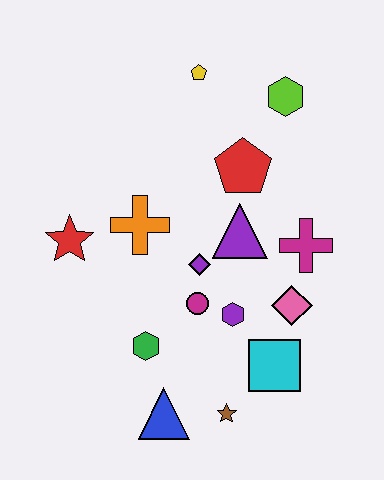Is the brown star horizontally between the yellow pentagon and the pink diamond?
Yes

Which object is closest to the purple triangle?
The purple diamond is closest to the purple triangle.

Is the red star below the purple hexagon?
No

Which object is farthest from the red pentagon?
The blue triangle is farthest from the red pentagon.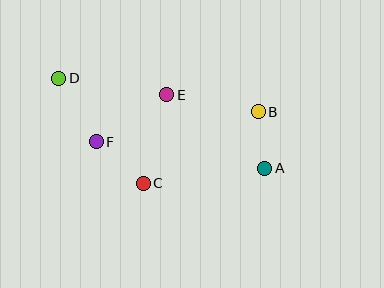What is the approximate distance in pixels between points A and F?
The distance between A and F is approximately 171 pixels.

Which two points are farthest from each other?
Points A and D are farthest from each other.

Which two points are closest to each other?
Points A and B are closest to each other.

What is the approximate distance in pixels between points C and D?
The distance between C and D is approximately 135 pixels.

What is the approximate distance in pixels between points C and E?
The distance between C and E is approximately 92 pixels.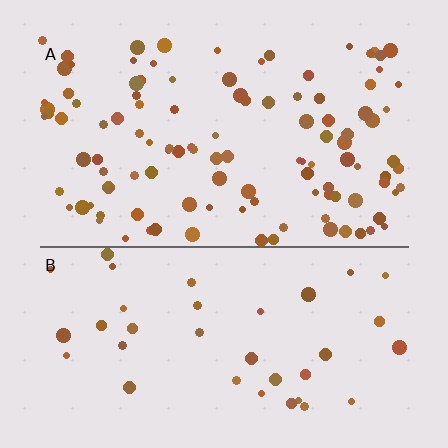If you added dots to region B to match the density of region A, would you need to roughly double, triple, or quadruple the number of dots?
Approximately triple.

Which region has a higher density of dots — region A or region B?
A (the top).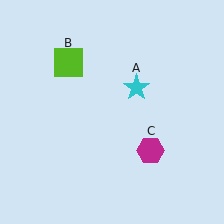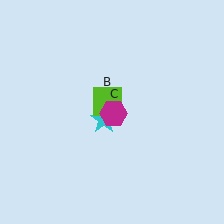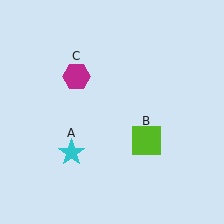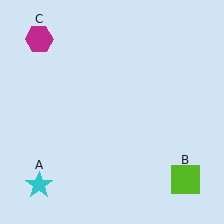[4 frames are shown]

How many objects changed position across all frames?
3 objects changed position: cyan star (object A), lime square (object B), magenta hexagon (object C).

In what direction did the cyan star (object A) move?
The cyan star (object A) moved down and to the left.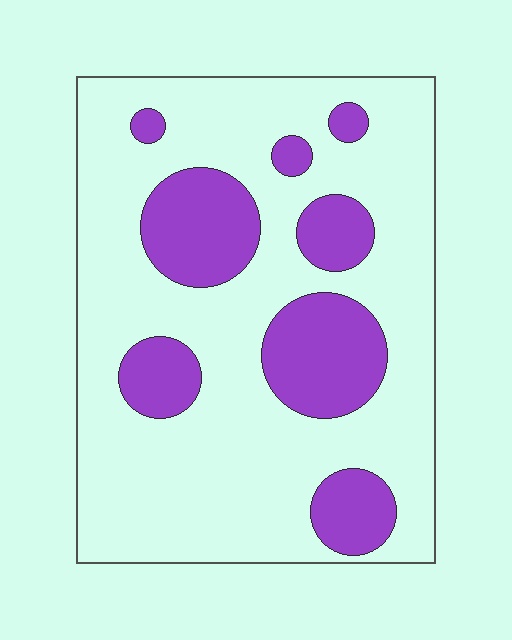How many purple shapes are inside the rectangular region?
8.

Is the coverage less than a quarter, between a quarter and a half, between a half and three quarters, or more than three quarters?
Between a quarter and a half.